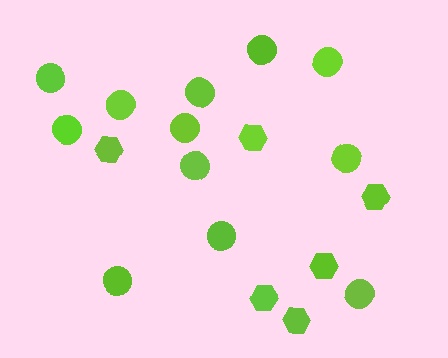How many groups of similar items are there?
There are 2 groups: one group of hexagons (6) and one group of circles (12).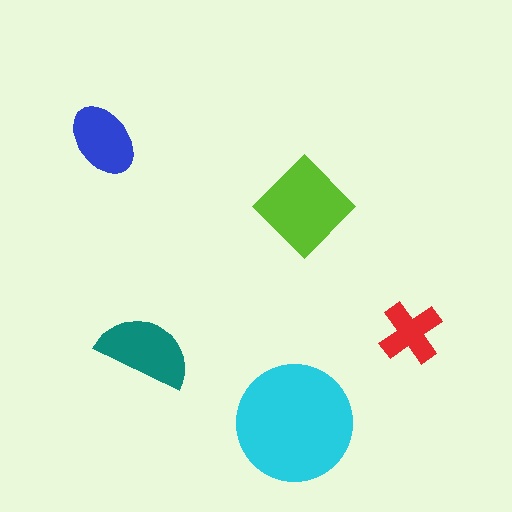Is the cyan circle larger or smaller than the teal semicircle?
Larger.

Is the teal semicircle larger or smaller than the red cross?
Larger.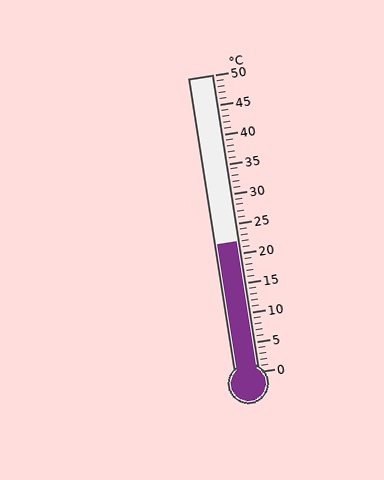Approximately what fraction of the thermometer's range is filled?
The thermometer is filled to approximately 45% of its range.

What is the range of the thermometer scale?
The thermometer scale ranges from 0°C to 50°C.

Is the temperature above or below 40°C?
The temperature is below 40°C.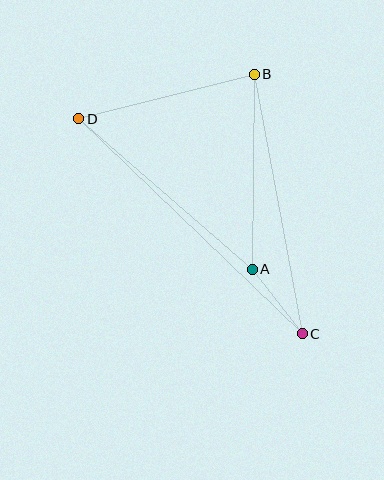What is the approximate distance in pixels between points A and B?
The distance between A and B is approximately 195 pixels.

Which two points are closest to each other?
Points A and C are closest to each other.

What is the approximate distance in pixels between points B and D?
The distance between B and D is approximately 181 pixels.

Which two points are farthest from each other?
Points C and D are farthest from each other.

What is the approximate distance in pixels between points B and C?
The distance between B and C is approximately 264 pixels.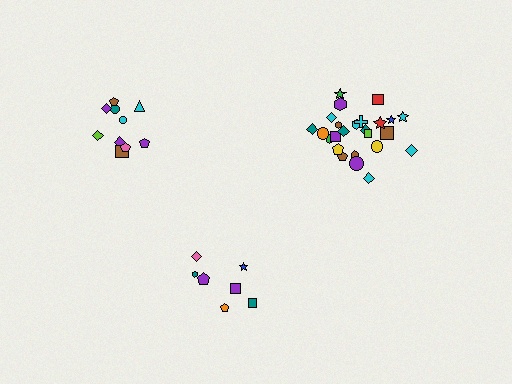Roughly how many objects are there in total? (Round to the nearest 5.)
Roughly 40 objects in total.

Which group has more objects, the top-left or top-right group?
The top-right group.